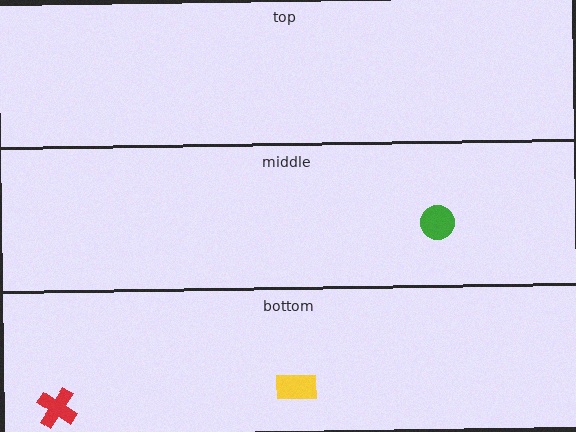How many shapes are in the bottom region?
2.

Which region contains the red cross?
The bottom region.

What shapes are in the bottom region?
The yellow rectangle, the red cross.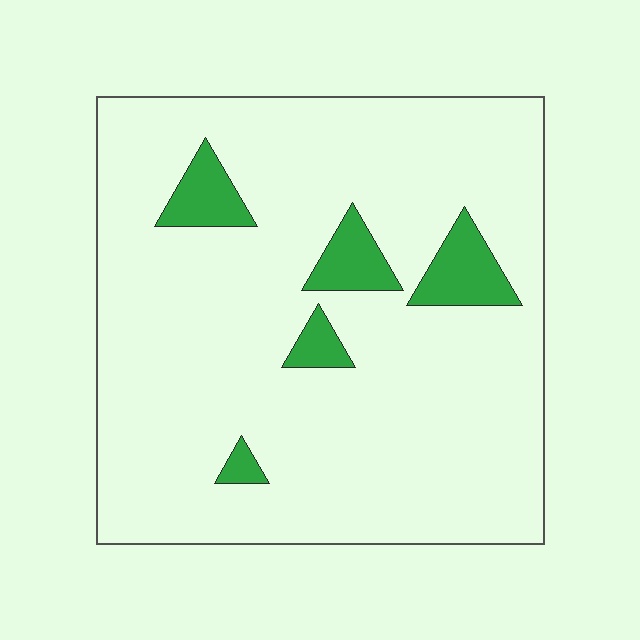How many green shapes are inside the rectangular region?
5.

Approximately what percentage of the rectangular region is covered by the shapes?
Approximately 10%.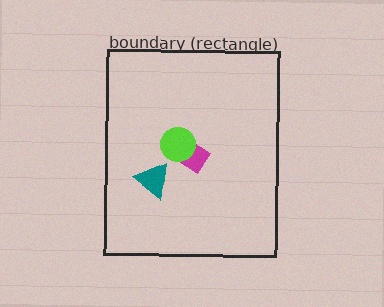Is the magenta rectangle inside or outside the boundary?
Inside.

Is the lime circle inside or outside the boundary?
Inside.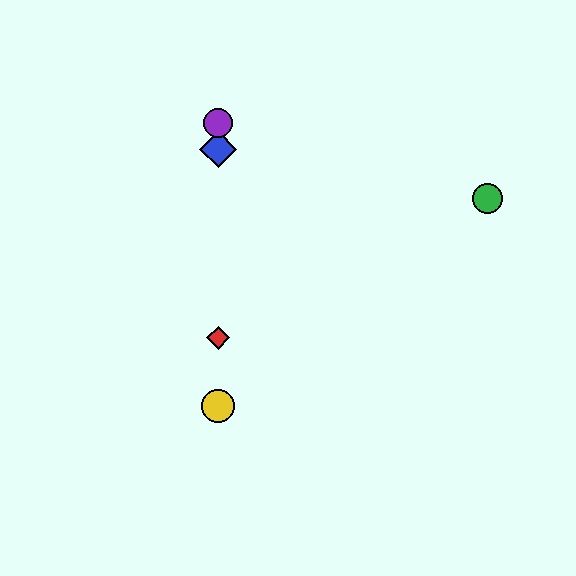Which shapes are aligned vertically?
The red diamond, the blue diamond, the yellow circle, the purple circle are aligned vertically.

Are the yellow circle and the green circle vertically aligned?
No, the yellow circle is at x≈218 and the green circle is at x≈488.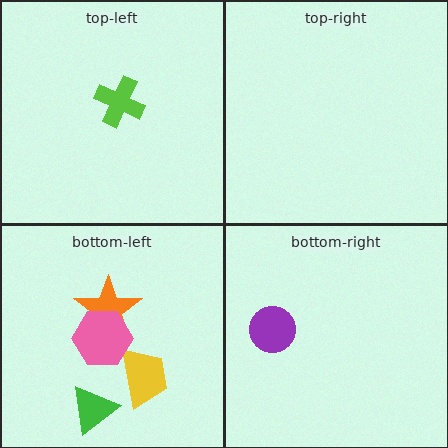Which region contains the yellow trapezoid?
The bottom-left region.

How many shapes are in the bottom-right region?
1.